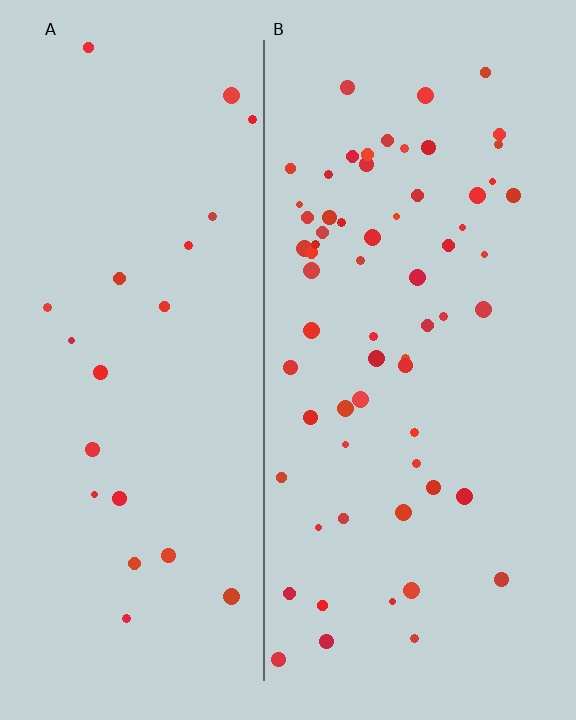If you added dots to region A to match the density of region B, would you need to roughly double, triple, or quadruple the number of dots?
Approximately triple.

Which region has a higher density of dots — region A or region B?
B (the right).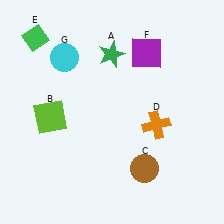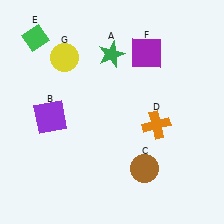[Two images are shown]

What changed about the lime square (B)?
In Image 1, B is lime. In Image 2, it changed to purple.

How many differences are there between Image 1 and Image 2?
There are 2 differences between the two images.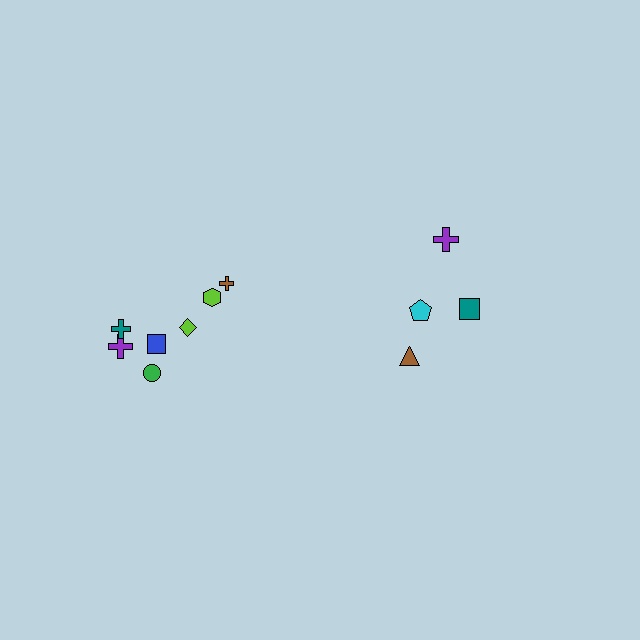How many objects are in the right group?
There are 4 objects.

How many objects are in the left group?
There are 7 objects.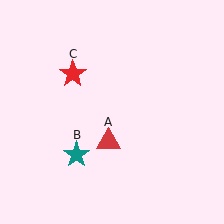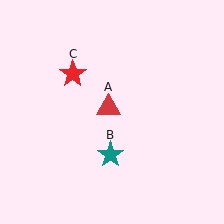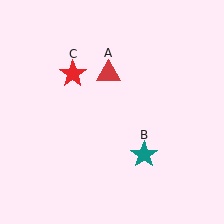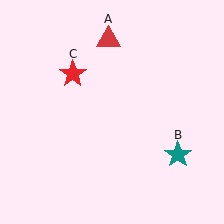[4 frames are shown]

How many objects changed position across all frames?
2 objects changed position: red triangle (object A), teal star (object B).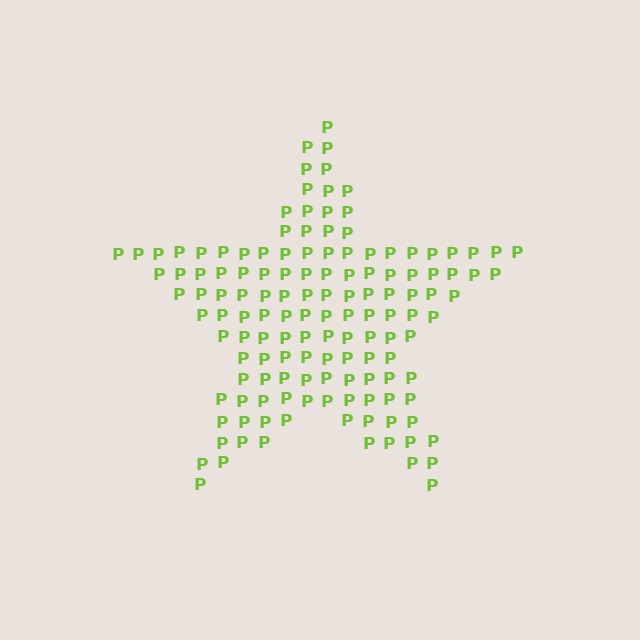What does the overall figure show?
The overall figure shows a star.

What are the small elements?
The small elements are letter P's.